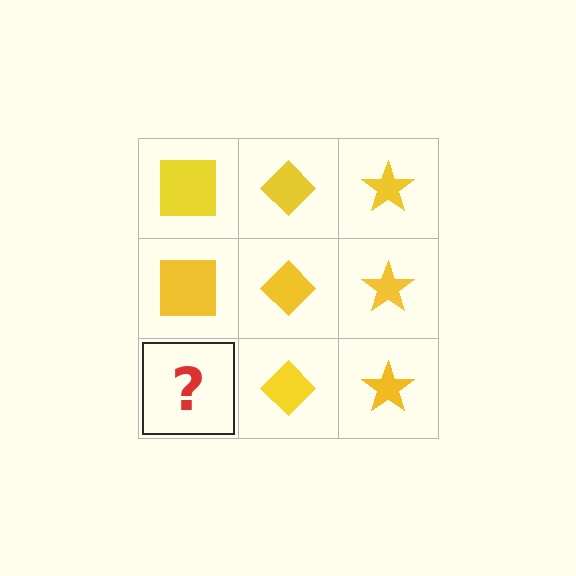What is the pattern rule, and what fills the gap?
The rule is that each column has a consistent shape. The gap should be filled with a yellow square.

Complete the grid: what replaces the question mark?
The question mark should be replaced with a yellow square.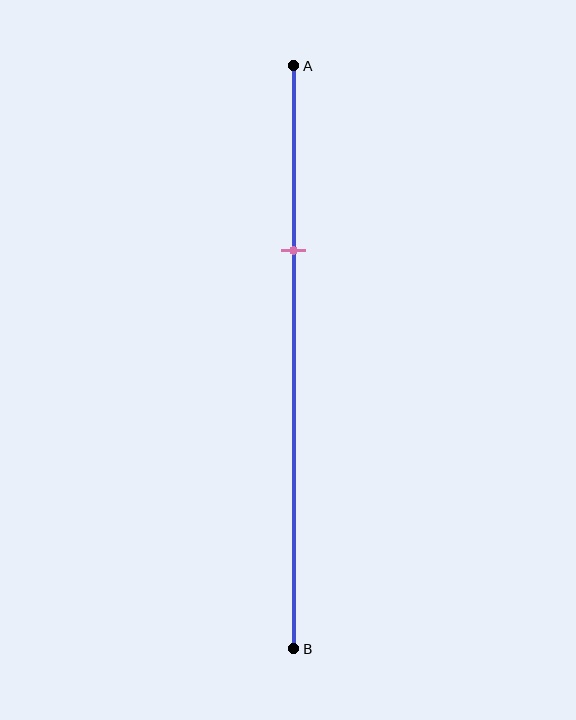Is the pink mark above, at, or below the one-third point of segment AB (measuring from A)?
The pink mark is approximately at the one-third point of segment AB.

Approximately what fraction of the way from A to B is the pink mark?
The pink mark is approximately 30% of the way from A to B.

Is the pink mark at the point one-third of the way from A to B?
Yes, the mark is approximately at the one-third point.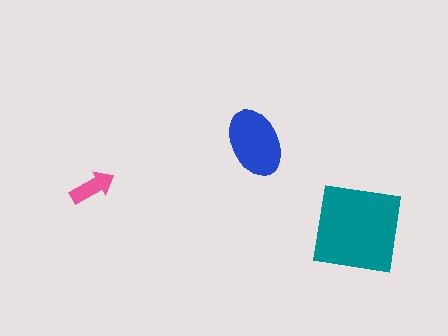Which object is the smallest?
The pink arrow.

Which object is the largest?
The teal square.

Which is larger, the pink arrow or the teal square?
The teal square.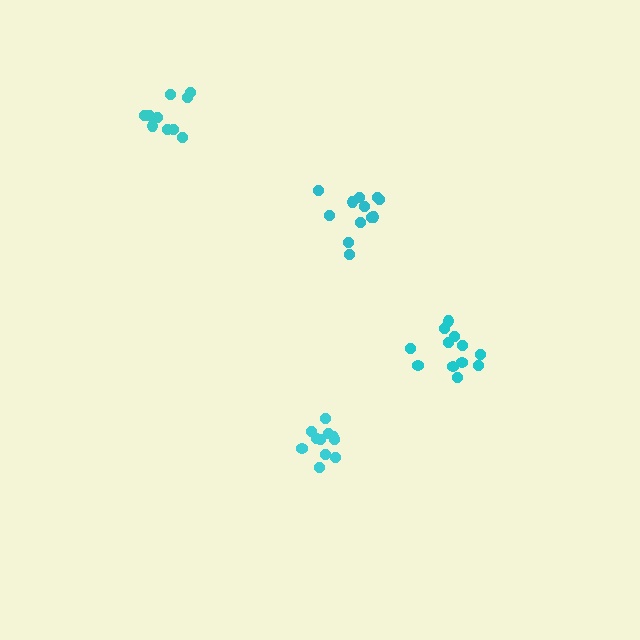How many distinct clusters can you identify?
There are 4 distinct clusters.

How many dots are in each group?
Group 1: 10 dots, Group 2: 12 dots, Group 3: 11 dots, Group 4: 12 dots (45 total).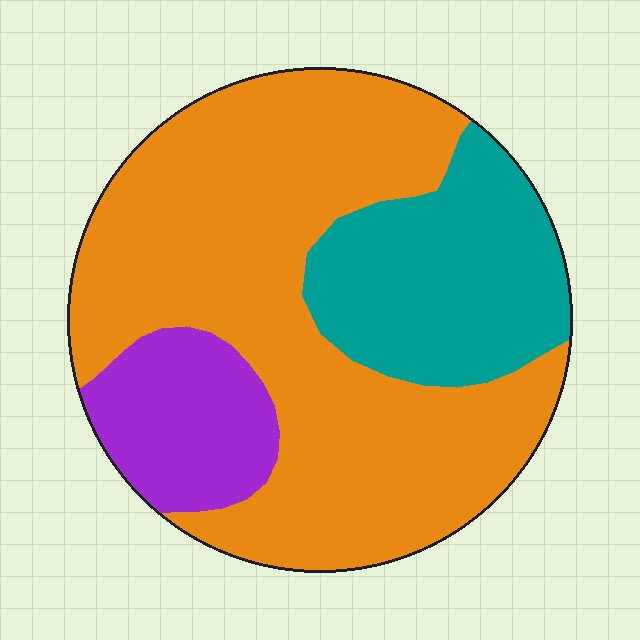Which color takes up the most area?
Orange, at roughly 65%.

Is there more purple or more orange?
Orange.